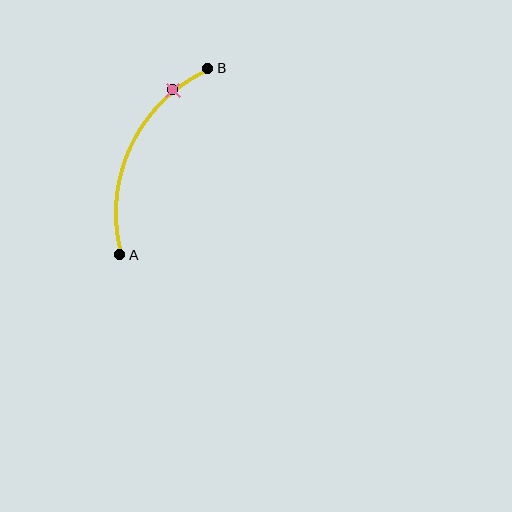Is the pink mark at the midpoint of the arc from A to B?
No. The pink mark lies on the arc but is closer to endpoint B. The arc midpoint would be at the point on the curve equidistant along the arc from both A and B.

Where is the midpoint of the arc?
The arc midpoint is the point on the curve farthest from the straight line joining A and B. It sits to the left of that line.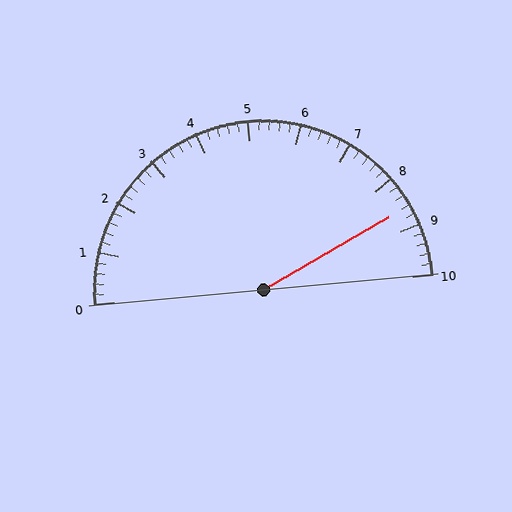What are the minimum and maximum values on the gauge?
The gauge ranges from 0 to 10.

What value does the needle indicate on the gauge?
The needle indicates approximately 8.6.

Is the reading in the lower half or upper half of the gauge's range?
The reading is in the upper half of the range (0 to 10).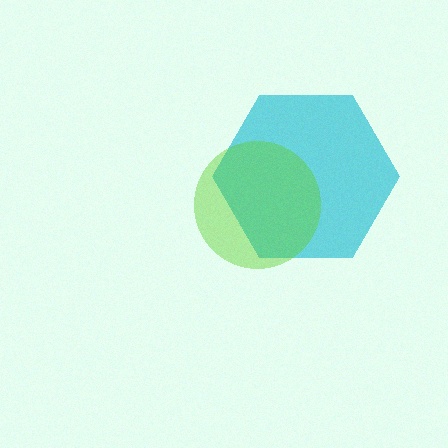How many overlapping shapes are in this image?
There are 2 overlapping shapes in the image.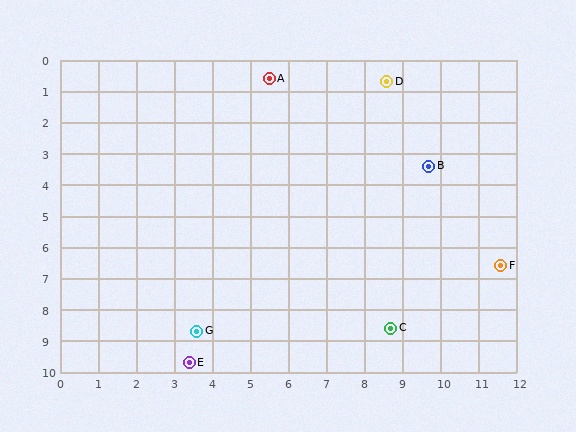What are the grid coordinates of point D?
Point D is at approximately (8.6, 0.7).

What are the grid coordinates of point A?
Point A is at approximately (5.5, 0.6).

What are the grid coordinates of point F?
Point F is at approximately (11.6, 6.6).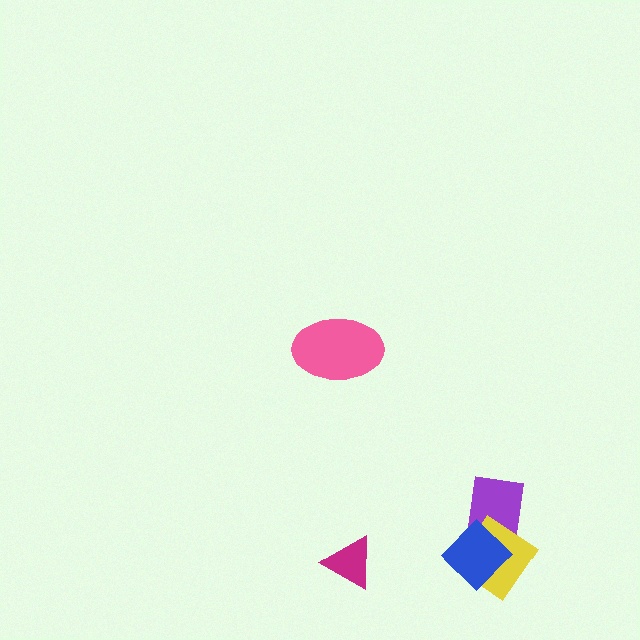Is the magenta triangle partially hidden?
No, no other shape covers it.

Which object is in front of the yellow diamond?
The blue diamond is in front of the yellow diamond.